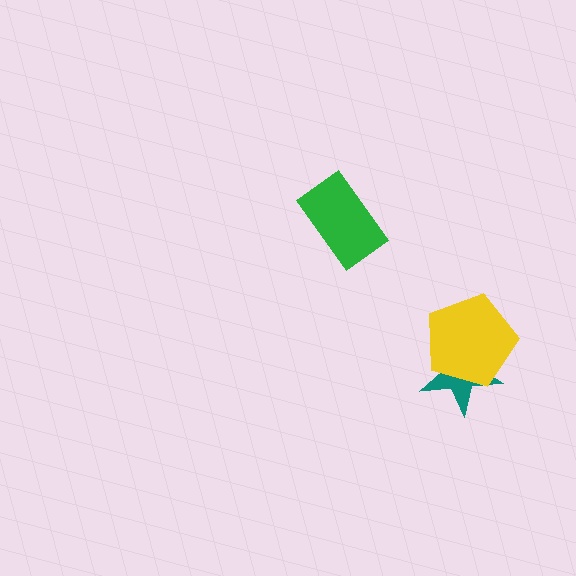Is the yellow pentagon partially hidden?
No, no other shape covers it.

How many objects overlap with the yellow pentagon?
1 object overlaps with the yellow pentagon.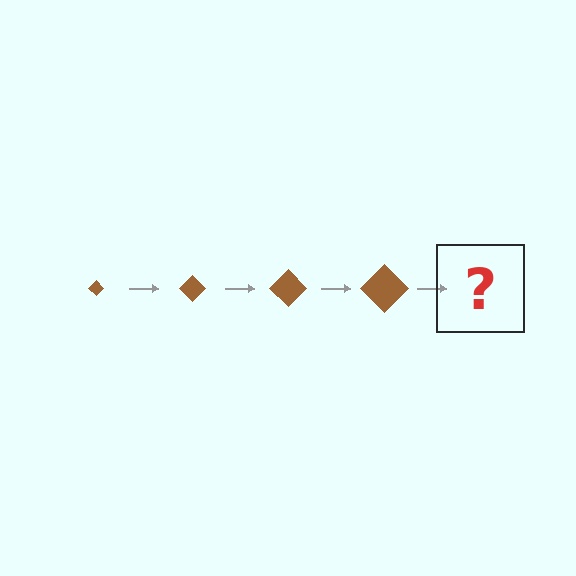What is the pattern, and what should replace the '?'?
The pattern is that the diamond gets progressively larger each step. The '?' should be a brown diamond, larger than the previous one.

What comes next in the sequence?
The next element should be a brown diamond, larger than the previous one.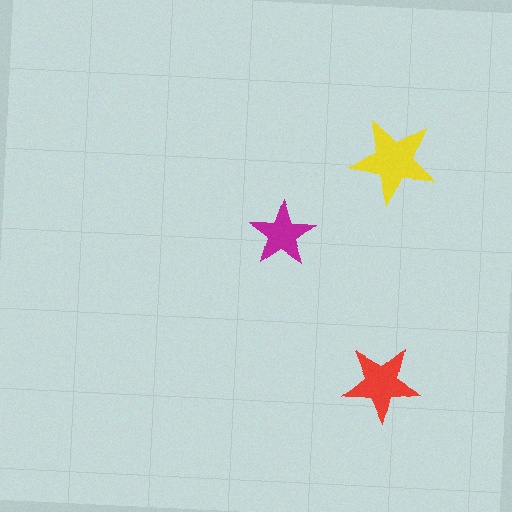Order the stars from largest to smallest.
the yellow one, the red one, the magenta one.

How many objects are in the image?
There are 3 objects in the image.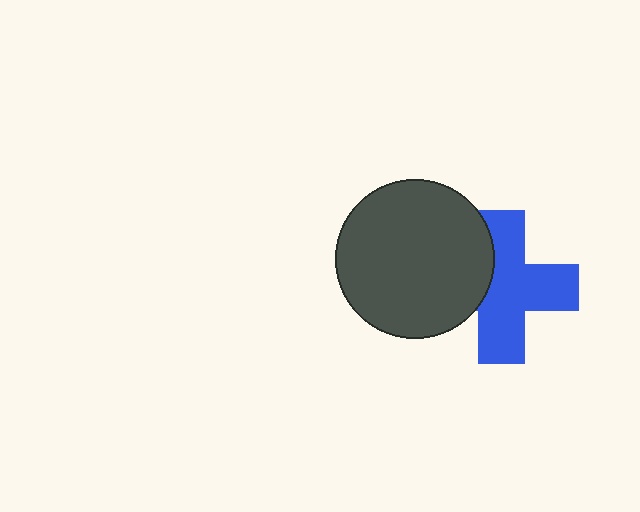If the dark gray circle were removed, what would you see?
You would see the complete blue cross.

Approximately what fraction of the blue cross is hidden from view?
Roughly 30% of the blue cross is hidden behind the dark gray circle.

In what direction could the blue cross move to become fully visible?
The blue cross could move right. That would shift it out from behind the dark gray circle entirely.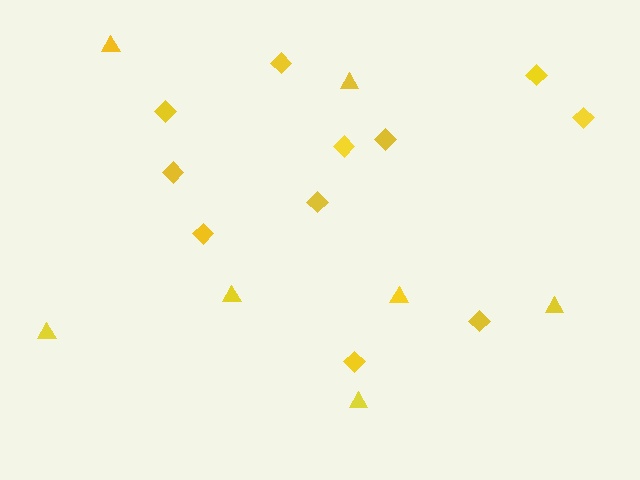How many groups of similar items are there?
There are 2 groups: one group of diamonds (11) and one group of triangles (7).